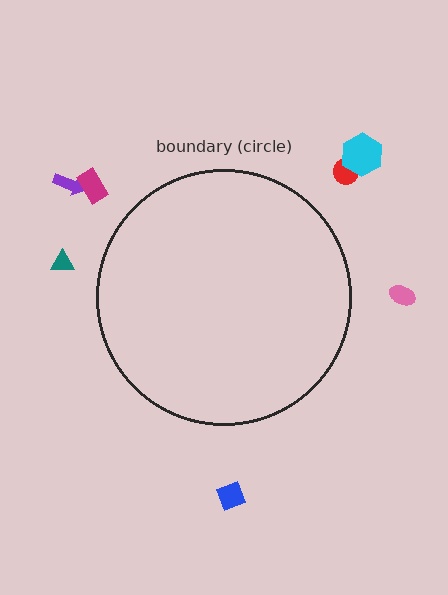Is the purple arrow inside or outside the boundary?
Outside.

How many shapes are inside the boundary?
0 inside, 7 outside.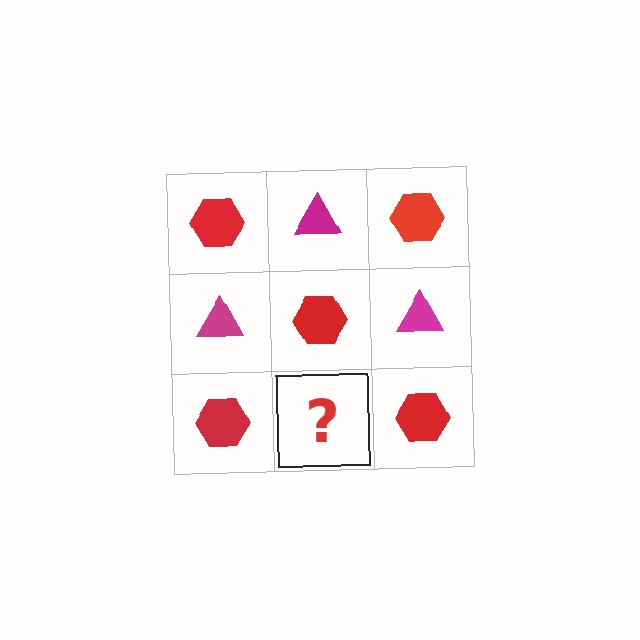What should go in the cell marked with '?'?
The missing cell should contain a magenta triangle.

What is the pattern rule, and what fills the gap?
The rule is that it alternates red hexagon and magenta triangle in a checkerboard pattern. The gap should be filled with a magenta triangle.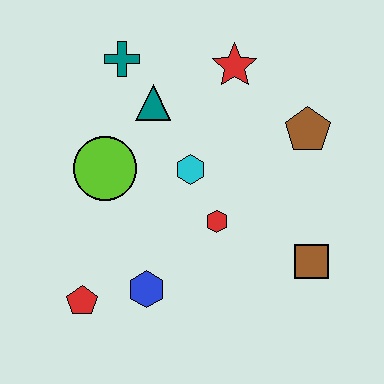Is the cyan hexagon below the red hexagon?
No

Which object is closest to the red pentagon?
The blue hexagon is closest to the red pentagon.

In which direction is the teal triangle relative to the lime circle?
The teal triangle is above the lime circle.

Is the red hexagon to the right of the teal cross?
Yes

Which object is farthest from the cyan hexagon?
The red pentagon is farthest from the cyan hexagon.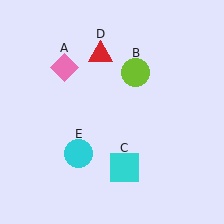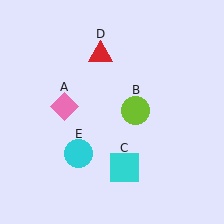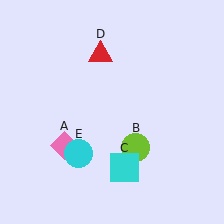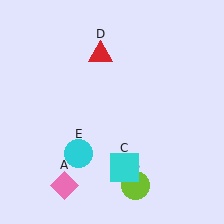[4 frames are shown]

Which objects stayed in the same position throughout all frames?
Cyan square (object C) and red triangle (object D) and cyan circle (object E) remained stationary.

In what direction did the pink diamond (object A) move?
The pink diamond (object A) moved down.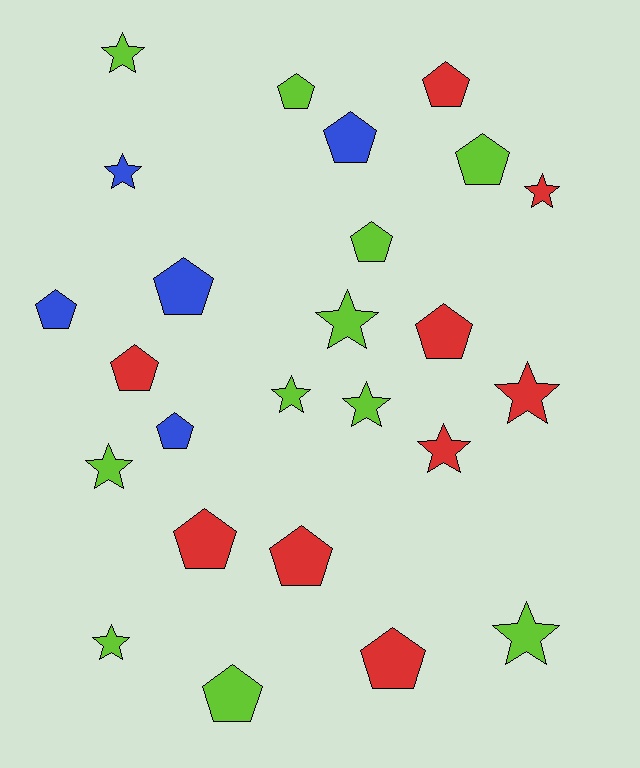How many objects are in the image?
There are 25 objects.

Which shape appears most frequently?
Pentagon, with 14 objects.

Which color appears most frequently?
Lime, with 11 objects.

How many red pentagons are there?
There are 6 red pentagons.